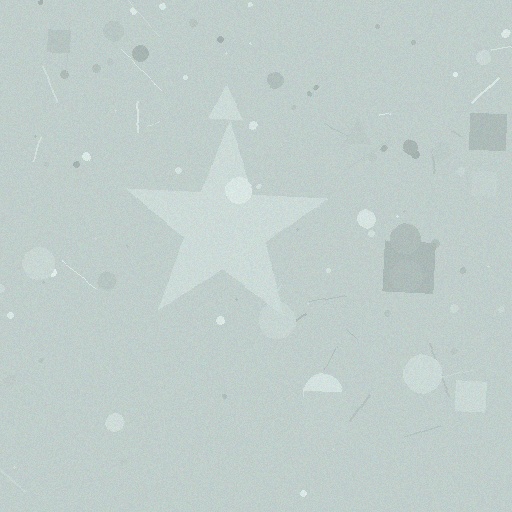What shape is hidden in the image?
A star is hidden in the image.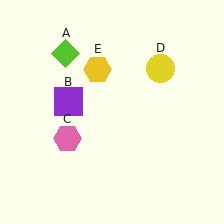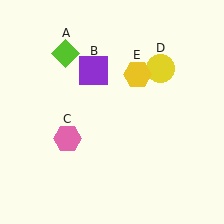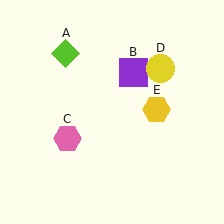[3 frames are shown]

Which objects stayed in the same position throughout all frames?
Lime diamond (object A) and pink hexagon (object C) and yellow circle (object D) remained stationary.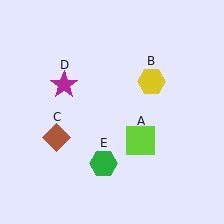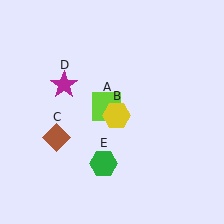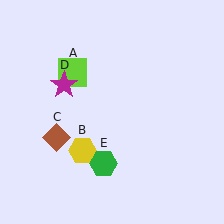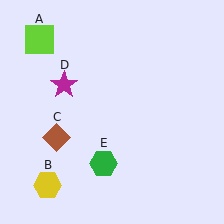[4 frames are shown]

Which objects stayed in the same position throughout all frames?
Brown diamond (object C) and magenta star (object D) and green hexagon (object E) remained stationary.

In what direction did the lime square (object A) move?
The lime square (object A) moved up and to the left.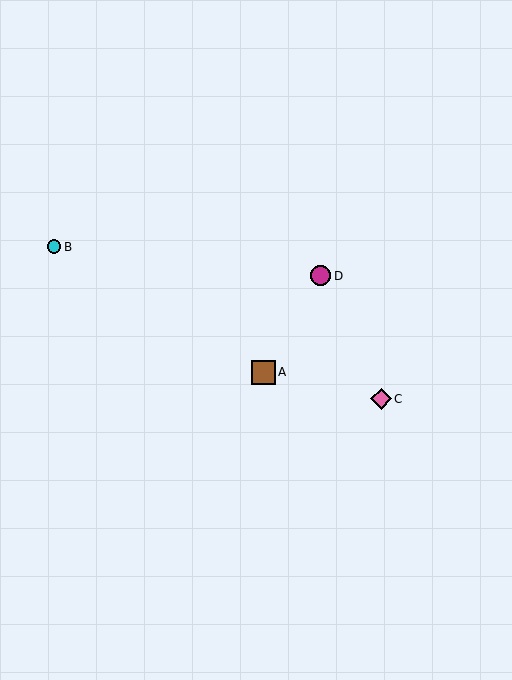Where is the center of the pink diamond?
The center of the pink diamond is at (381, 399).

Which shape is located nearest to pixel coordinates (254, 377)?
The brown square (labeled A) at (263, 372) is nearest to that location.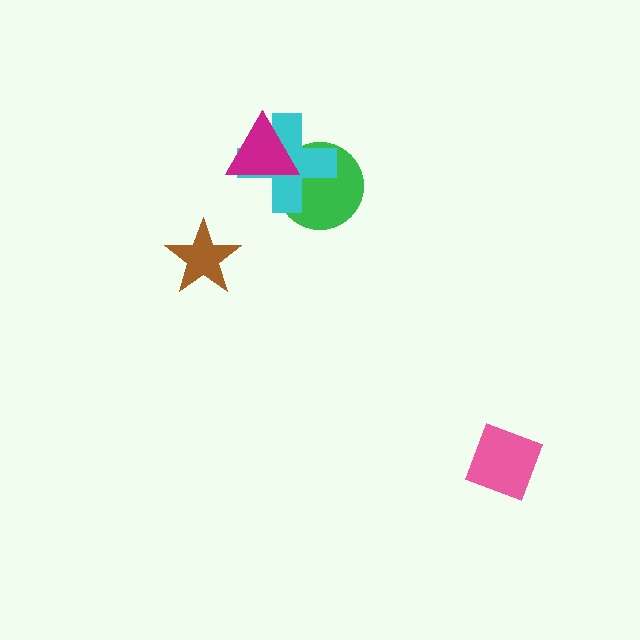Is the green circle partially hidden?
Yes, it is partially covered by another shape.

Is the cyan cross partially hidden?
Yes, it is partially covered by another shape.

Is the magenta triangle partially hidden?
No, no other shape covers it.